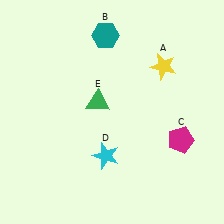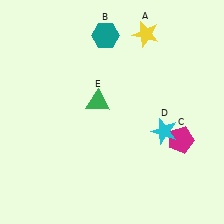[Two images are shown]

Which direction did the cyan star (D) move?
The cyan star (D) moved right.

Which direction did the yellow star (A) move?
The yellow star (A) moved up.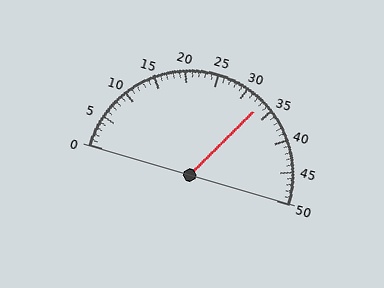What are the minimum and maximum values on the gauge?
The gauge ranges from 0 to 50.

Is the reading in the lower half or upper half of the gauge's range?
The reading is in the upper half of the range (0 to 50).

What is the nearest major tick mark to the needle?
The nearest major tick mark is 35.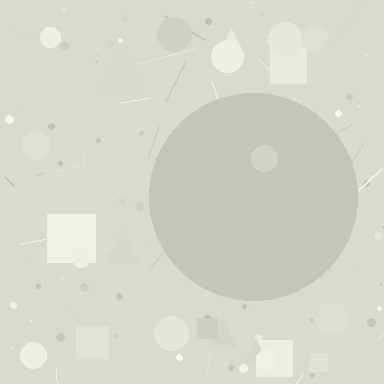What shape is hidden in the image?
A circle is hidden in the image.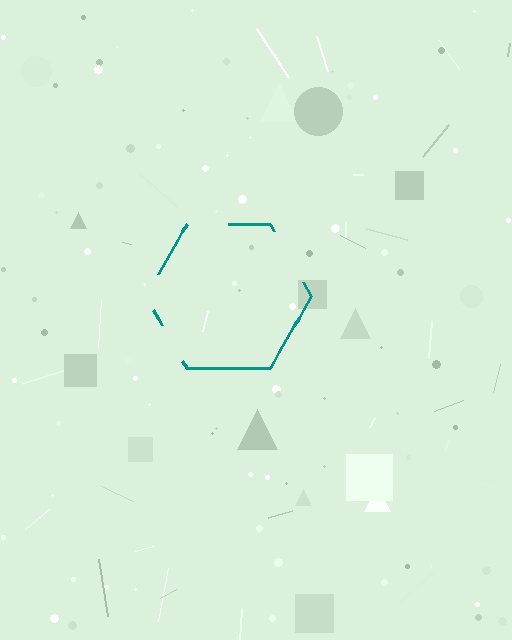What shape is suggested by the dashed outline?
The dashed outline suggests a hexagon.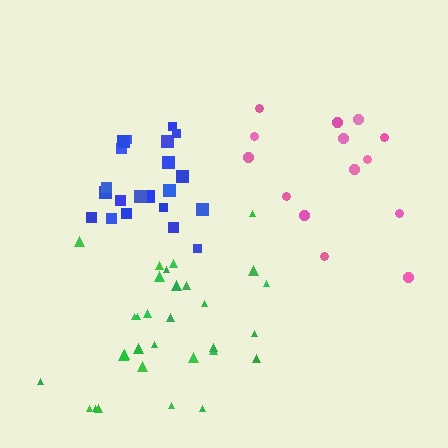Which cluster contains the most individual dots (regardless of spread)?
Green (31).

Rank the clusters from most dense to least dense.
blue, green, pink.